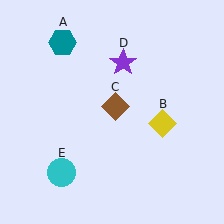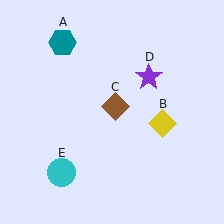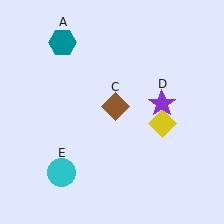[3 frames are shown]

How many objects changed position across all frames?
1 object changed position: purple star (object D).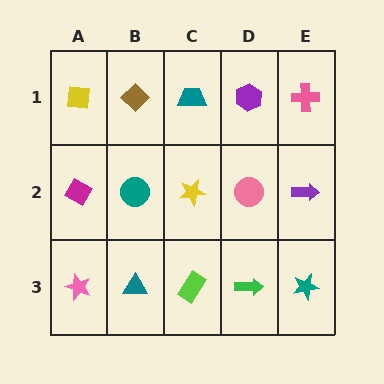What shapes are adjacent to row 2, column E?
A pink cross (row 1, column E), a teal star (row 3, column E), a pink circle (row 2, column D).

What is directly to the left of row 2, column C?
A teal circle.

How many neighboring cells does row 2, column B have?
4.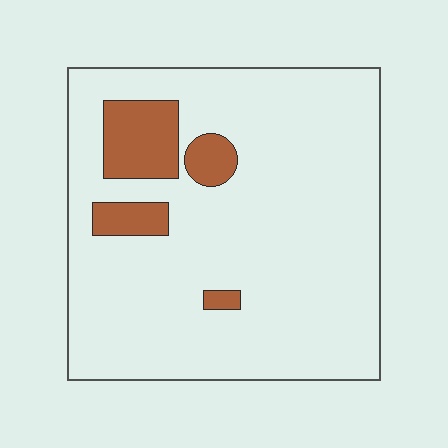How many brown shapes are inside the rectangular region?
4.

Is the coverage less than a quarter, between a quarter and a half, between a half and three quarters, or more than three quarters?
Less than a quarter.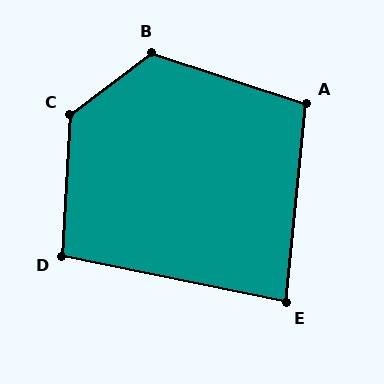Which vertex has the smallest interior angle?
E, at approximately 84 degrees.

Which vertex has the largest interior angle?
C, at approximately 130 degrees.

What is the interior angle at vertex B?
Approximately 125 degrees (obtuse).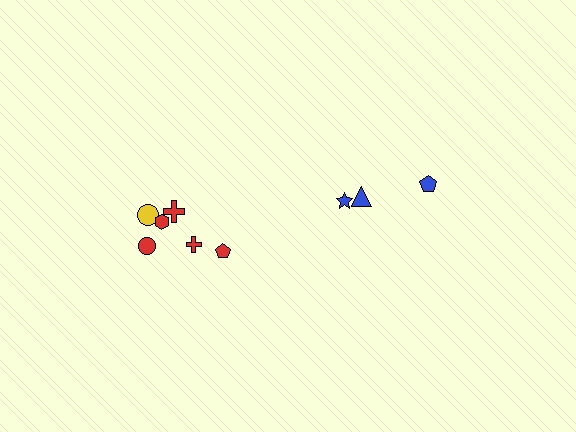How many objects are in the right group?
There are 3 objects.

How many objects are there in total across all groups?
There are 9 objects.